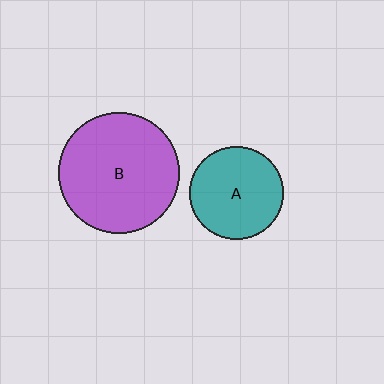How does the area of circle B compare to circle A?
Approximately 1.7 times.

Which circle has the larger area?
Circle B (purple).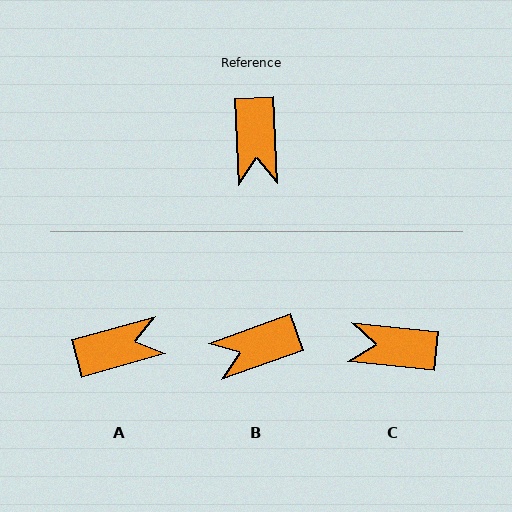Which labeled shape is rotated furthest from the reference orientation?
A, about 103 degrees away.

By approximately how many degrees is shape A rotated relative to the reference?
Approximately 103 degrees counter-clockwise.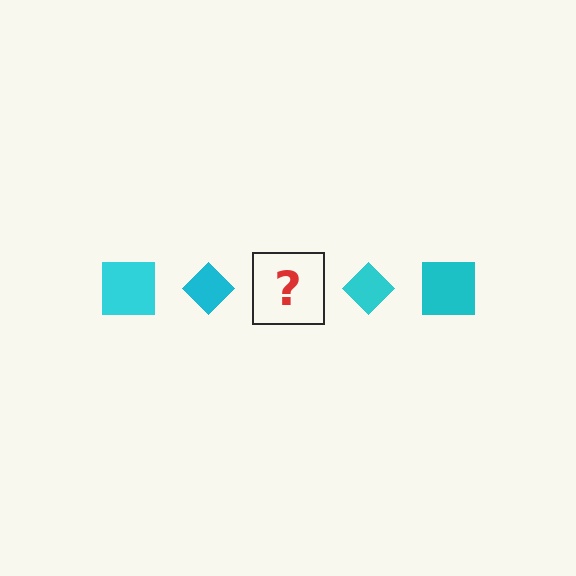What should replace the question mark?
The question mark should be replaced with a cyan square.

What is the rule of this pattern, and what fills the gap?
The rule is that the pattern cycles through square, diamond shapes in cyan. The gap should be filled with a cyan square.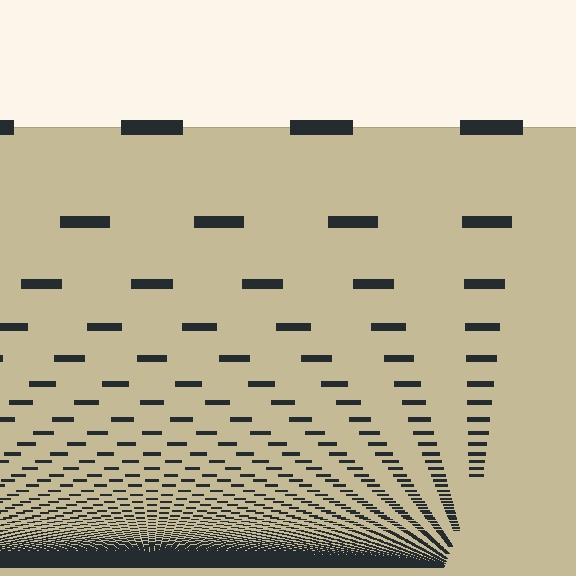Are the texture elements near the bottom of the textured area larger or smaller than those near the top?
Smaller. The gradient is inverted — elements near the bottom are smaller and denser.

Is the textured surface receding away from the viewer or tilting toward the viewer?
The surface appears to tilt toward the viewer. Texture elements get larger and sparser toward the top.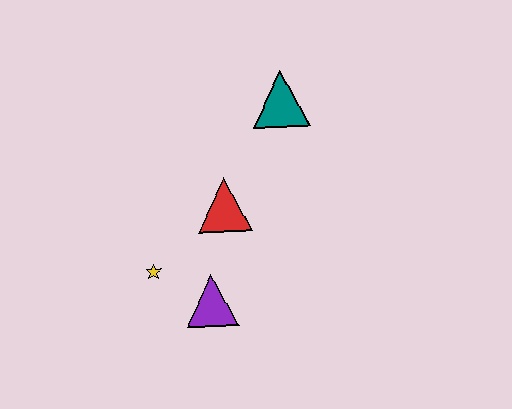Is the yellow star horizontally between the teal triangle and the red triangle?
No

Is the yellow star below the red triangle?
Yes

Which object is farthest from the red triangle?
The teal triangle is farthest from the red triangle.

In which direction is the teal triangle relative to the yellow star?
The teal triangle is above the yellow star.